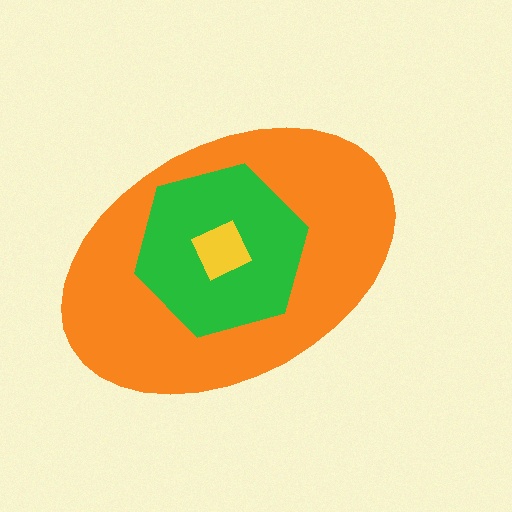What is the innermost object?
The yellow square.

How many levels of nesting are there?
3.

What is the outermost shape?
The orange ellipse.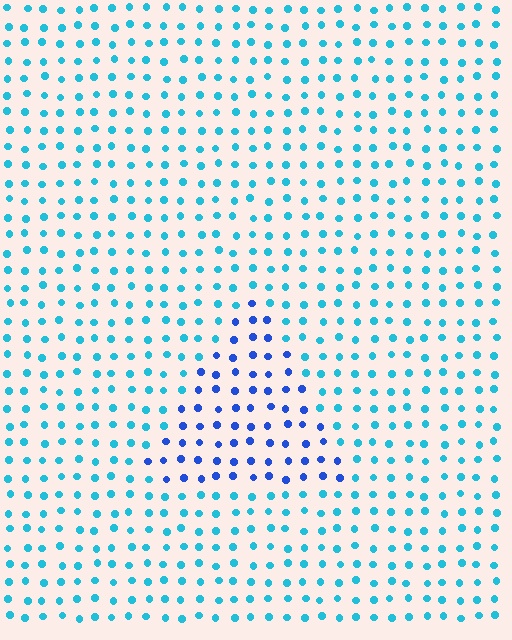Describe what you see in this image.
The image is filled with small cyan elements in a uniform arrangement. A triangle-shaped region is visible where the elements are tinted to a slightly different hue, forming a subtle color boundary.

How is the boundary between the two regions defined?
The boundary is defined purely by a slight shift in hue (about 37 degrees). Spacing, size, and orientation are identical on both sides.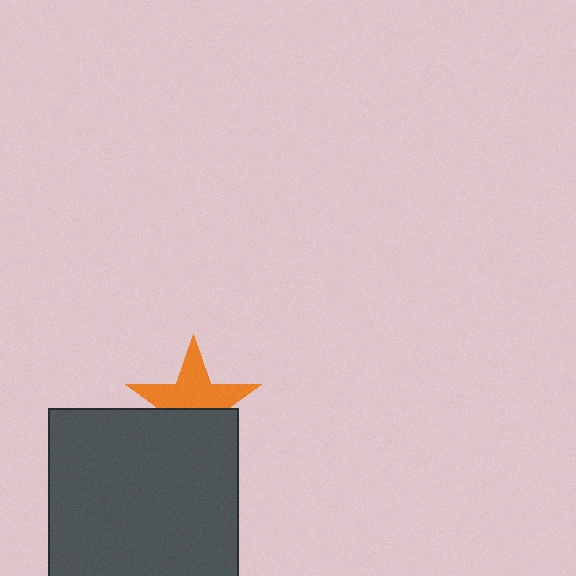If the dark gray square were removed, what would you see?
You would see the complete orange star.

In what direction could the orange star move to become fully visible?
The orange star could move up. That would shift it out from behind the dark gray square entirely.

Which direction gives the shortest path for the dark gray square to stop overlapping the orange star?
Moving down gives the shortest separation.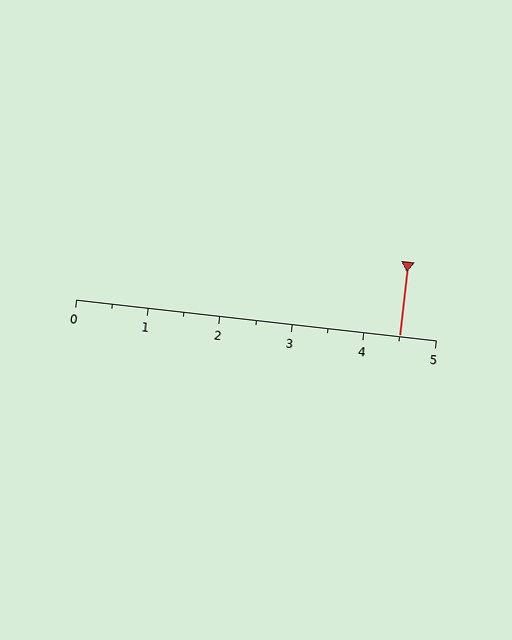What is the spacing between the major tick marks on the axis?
The major ticks are spaced 1 apart.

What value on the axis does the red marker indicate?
The marker indicates approximately 4.5.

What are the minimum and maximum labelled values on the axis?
The axis runs from 0 to 5.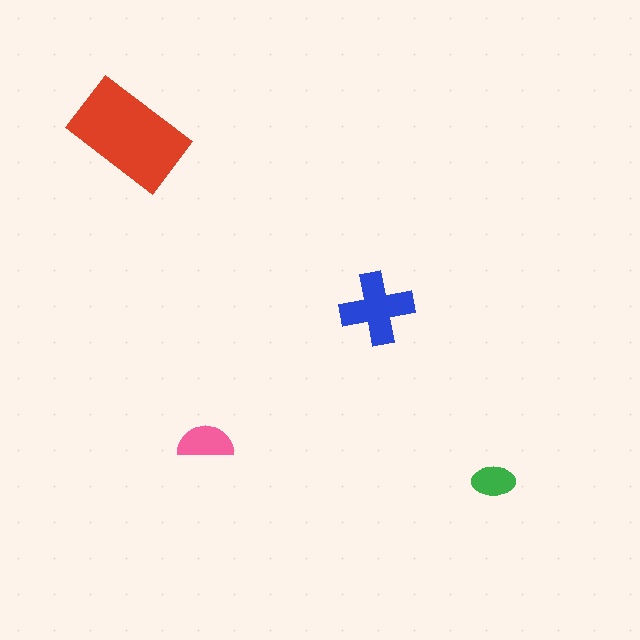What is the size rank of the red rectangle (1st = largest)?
1st.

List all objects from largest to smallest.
The red rectangle, the blue cross, the pink semicircle, the green ellipse.